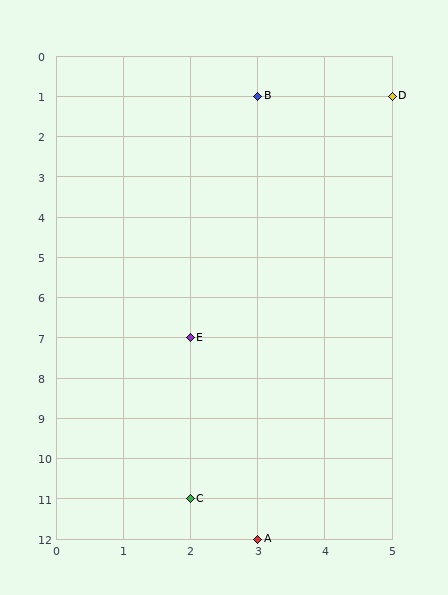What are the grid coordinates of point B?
Point B is at grid coordinates (3, 1).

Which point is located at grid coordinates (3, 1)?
Point B is at (3, 1).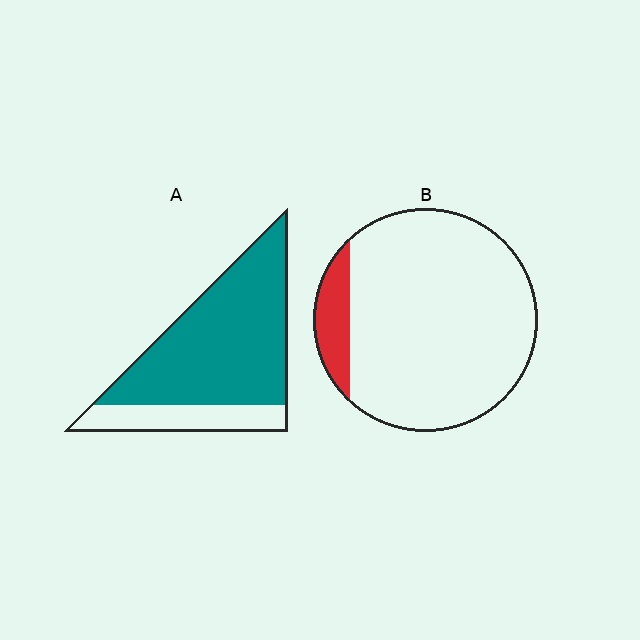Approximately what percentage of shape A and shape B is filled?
A is approximately 75% and B is approximately 10%.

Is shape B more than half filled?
No.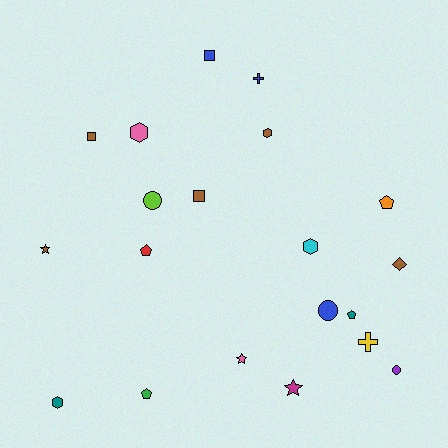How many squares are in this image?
There are 3 squares.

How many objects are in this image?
There are 20 objects.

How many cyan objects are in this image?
There is 1 cyan object.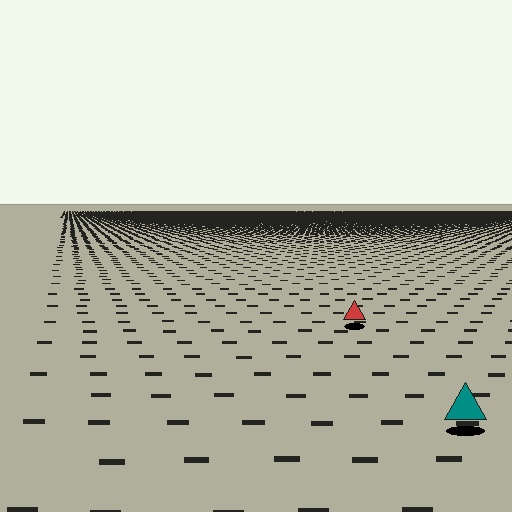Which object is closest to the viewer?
The teal triangle is closest. The texture marks near it are larger and more spread out.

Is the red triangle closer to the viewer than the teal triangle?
No. The teal triangle is closer — you can tell from the texture gradient: the ground texture is coarser near it.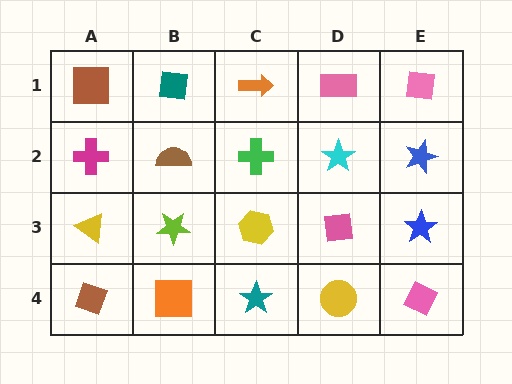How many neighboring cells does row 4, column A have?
2.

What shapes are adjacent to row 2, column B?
A teal square (row 1, column B), a lime star (row 3, column B), a magenta cross (row 2, column A), a green cross (row 2, column C).